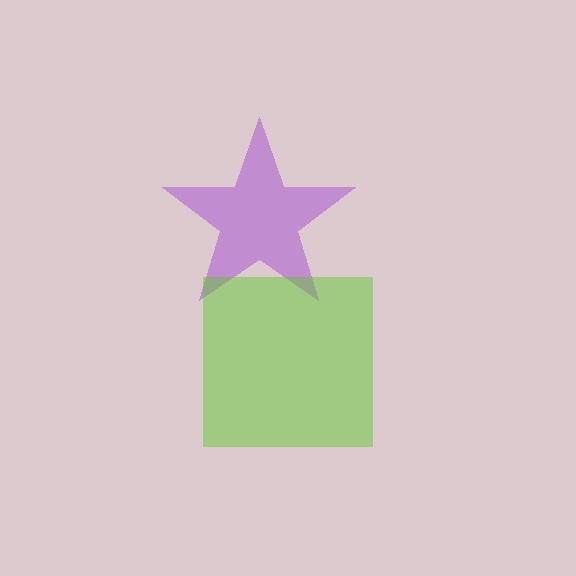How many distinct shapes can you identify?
There are 2 distinct shapes: a purple star, a lime square.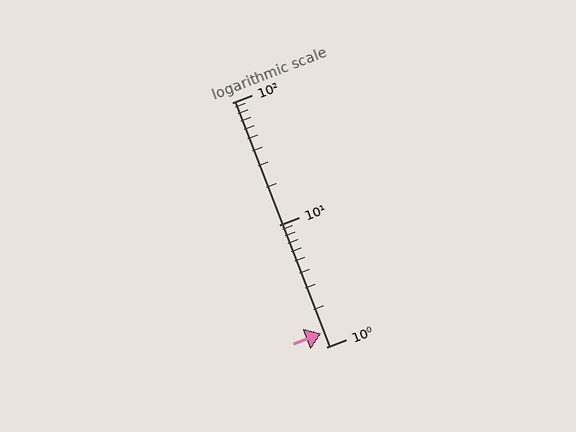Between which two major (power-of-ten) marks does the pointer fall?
The pointer is between 1 and 10.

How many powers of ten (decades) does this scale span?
The scale spans 2 decades, from 1 to 100.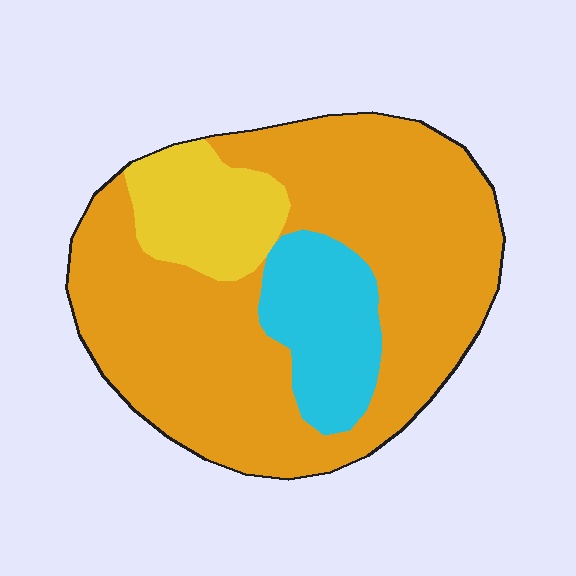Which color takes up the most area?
Orange, at roughly 70%.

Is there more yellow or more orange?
Orange.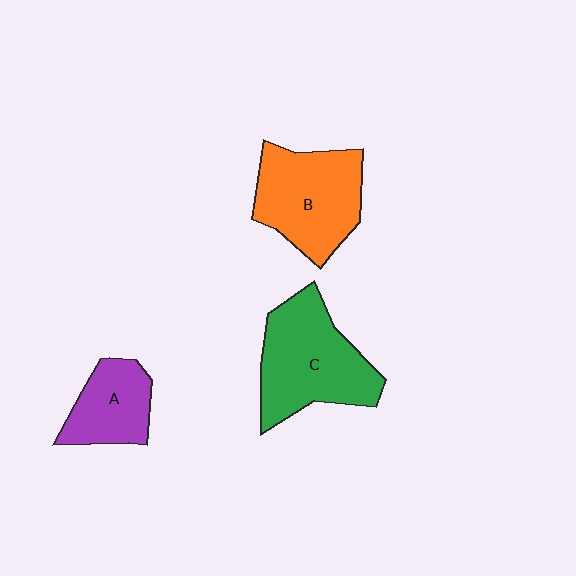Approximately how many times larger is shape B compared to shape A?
Approximately 1.6 times.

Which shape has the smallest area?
Shape A (purple).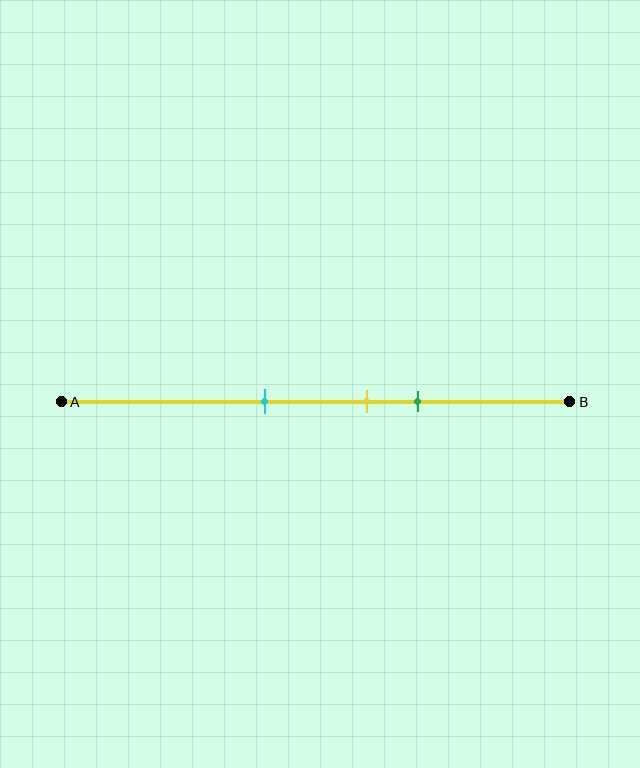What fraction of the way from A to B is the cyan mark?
The cyan mark is approximately 40% (0.4) of the way from A to B.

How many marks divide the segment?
There are 3 marks dividing the segment.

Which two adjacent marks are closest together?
The yellow and green marks are the closest adjacent pair.